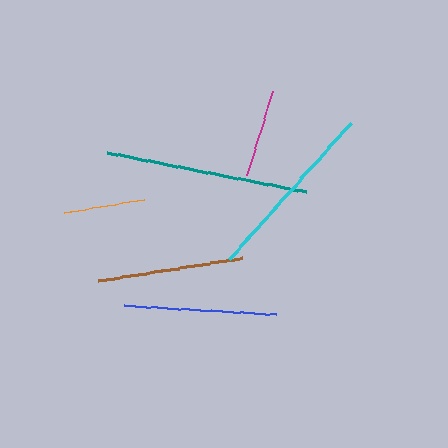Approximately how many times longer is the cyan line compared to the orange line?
The cyan line is approximately 2.3 times the length of the orange line.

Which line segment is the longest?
The teal line is the longest at approximately 203 pixels.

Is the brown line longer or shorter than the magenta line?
The brown line is longer than the magenta line.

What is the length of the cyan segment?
The cyan segment is approximately 183 pixels long.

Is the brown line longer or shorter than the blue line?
The blue line is longer than the brown line.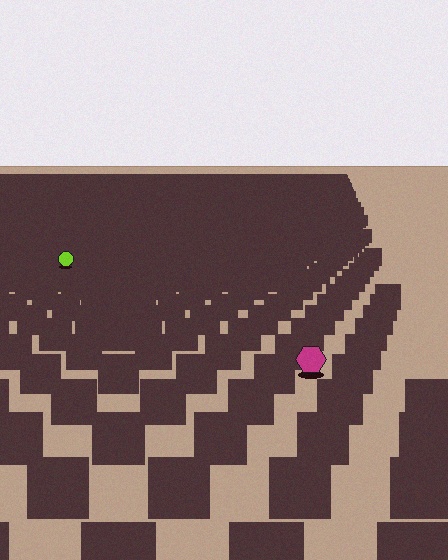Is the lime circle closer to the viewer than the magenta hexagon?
No. The magenta hexagon is closer — you can tell from the texture gradient: the ground texture is coarser near it.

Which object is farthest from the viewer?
The lime circle is farthest from the viewer. It appears smaller and the ground texture around it is denser.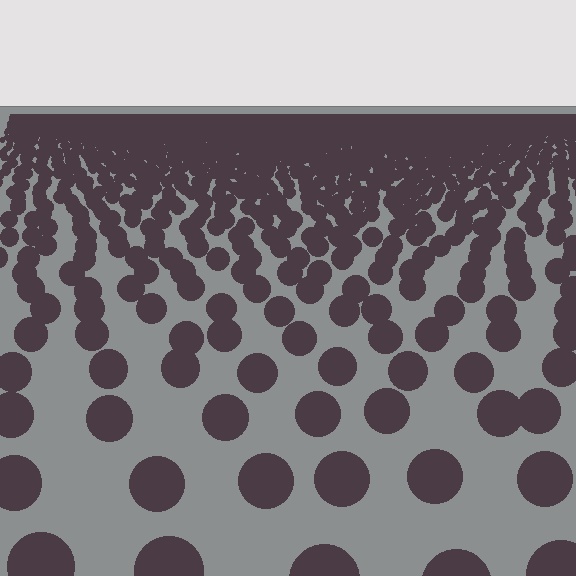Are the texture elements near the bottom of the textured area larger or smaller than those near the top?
Larger. Near the bottom, elements are closer to the viewer and appear at a bigger on-screen size.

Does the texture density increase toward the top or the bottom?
Density increases toward the top.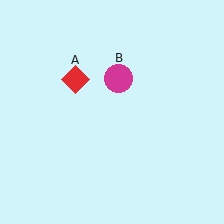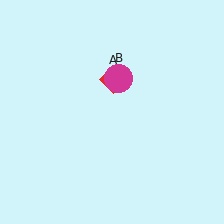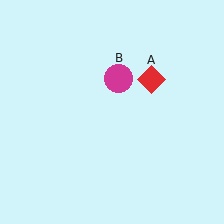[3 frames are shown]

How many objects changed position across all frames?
1 object changed position: red diamond (object A).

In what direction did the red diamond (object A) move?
The red diamond (object A) moved right.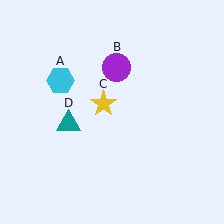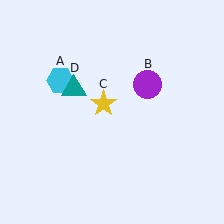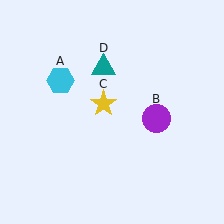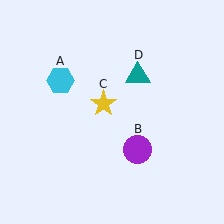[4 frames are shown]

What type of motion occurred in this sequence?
The purple circle (object B), teal triangle (object D) rotated clockwise around the center of the scene.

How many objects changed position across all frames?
2 objects changed position: purple circle (object B), teal triangle (object D).